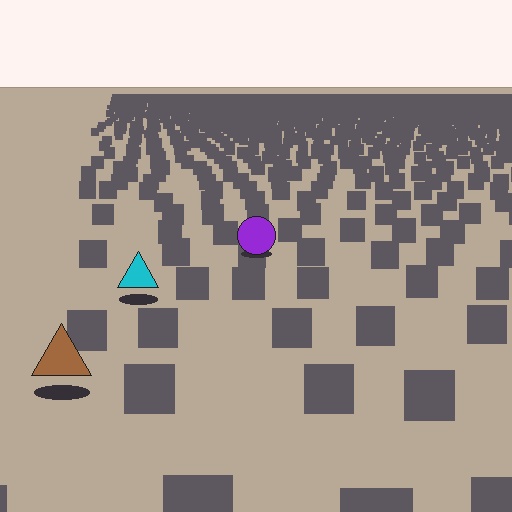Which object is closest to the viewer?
The brown triangle is closest. The texture marks near it are larger and more spread out.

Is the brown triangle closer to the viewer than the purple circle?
Yes. The brown triangle is closer — you can tell from the texture gradient: the ground texture is coarser near it.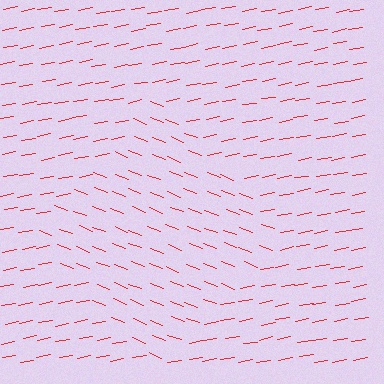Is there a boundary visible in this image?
Yes, there is a texture boundary formed by a change in line orientation.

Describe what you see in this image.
The image is filled with small red line segments. A diamond region in the image has lines oriented differently from the surrounding lines, creating a visible texture boundary.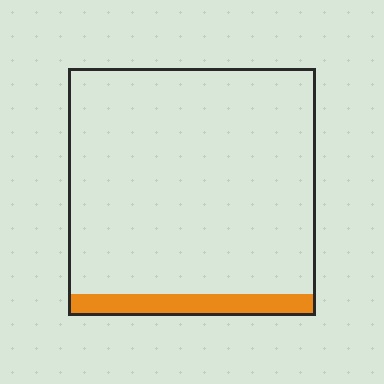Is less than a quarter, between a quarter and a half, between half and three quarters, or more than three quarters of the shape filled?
Less than a quarter.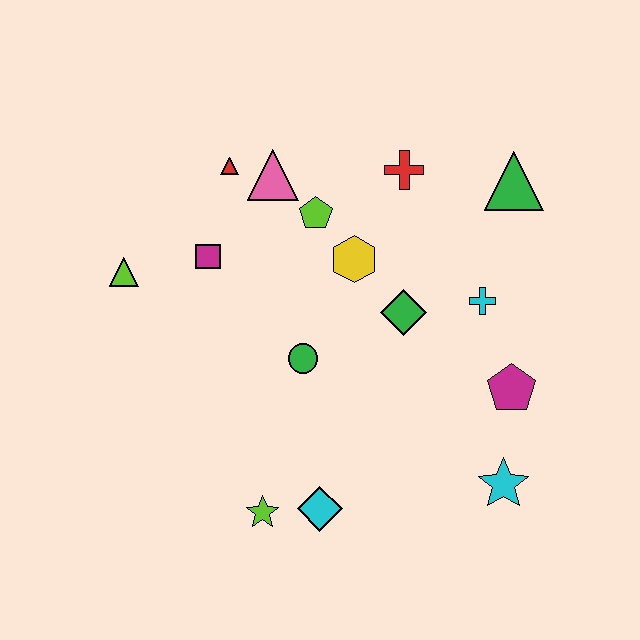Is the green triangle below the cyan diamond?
No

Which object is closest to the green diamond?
The yellow hexagon is closest to the green diamond.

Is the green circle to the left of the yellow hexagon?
Yes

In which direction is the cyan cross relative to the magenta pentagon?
The cyan cross is above the magenta pentagon.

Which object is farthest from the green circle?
The green triangle is farthest from the green circle.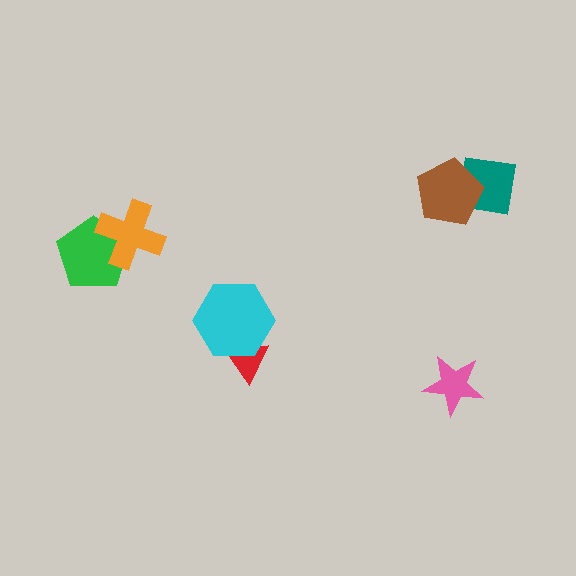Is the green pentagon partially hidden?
Yes, it is partially covered by another shape.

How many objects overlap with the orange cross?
1 object overlaps with the orange cross.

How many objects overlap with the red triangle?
1 object overlaps with the red triangle.